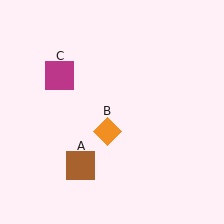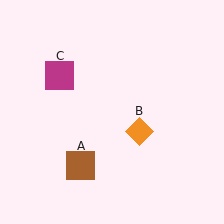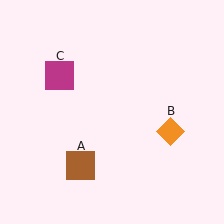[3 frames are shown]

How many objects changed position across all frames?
1 object changed position: orange diamond (object B).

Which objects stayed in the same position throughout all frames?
Brown square (object A) and magenta square (object C) remained stationary.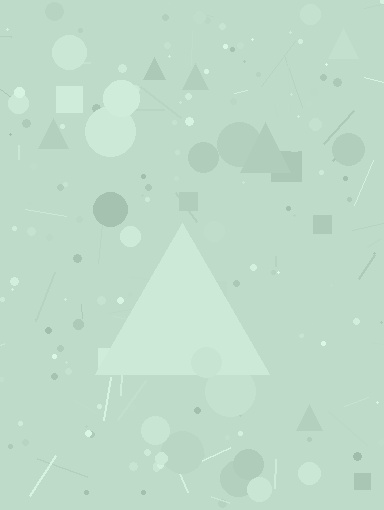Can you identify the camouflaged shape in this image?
The camouflaged shape is a triangle.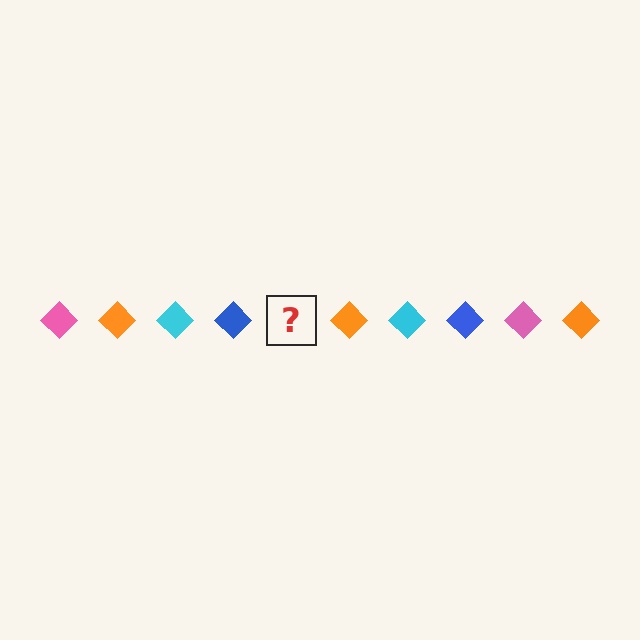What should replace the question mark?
The question mark should be replaced with a pink diamond.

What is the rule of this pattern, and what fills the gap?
The rule is that the pattern cycles through pink, orange, cyan, blue diamonds. The gap should be filled with a pink diamond.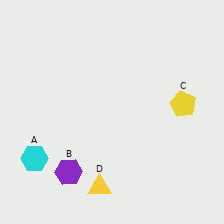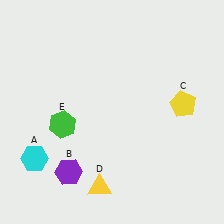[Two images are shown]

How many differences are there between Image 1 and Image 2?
There is 1 difference between the two images.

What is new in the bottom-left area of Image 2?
A green hexagon (E) was added in the bottom-left area of Image 2.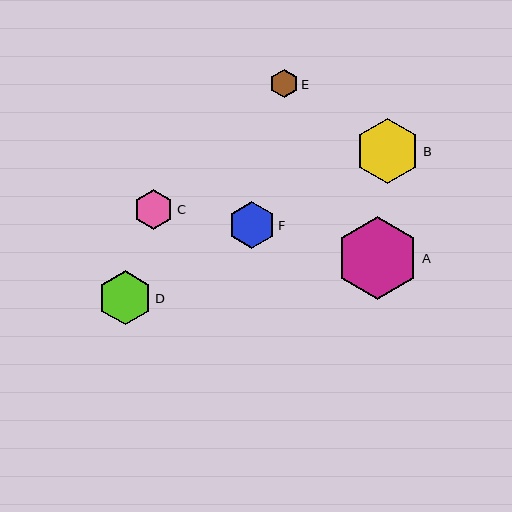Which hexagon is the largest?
Hexagon A is the largest with a size of approximately 83 pixels.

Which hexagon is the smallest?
Hexagon E is the smallest with a size of approximately 28 pixels.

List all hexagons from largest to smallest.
From largest to smallest: A, B, D, F, C, E.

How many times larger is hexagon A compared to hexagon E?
Hexagon A is approximately 3.0 times the size of hexagon E.